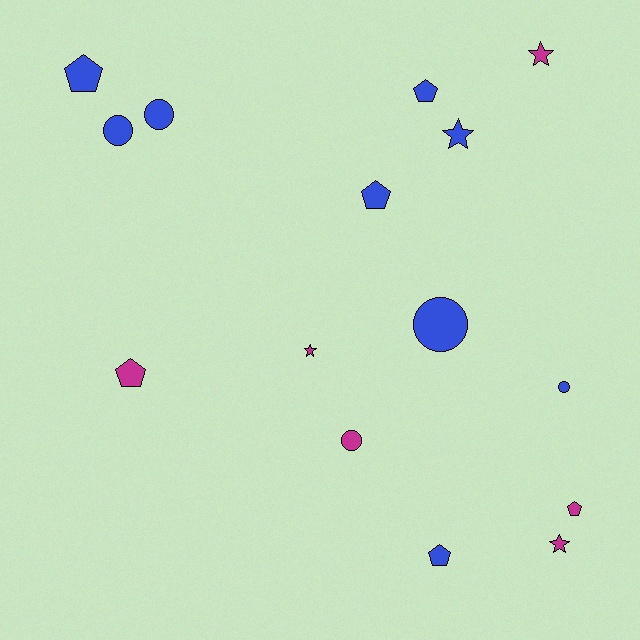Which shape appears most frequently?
Pentagon, with 6 objects.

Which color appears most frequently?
Blue, with 9 objects.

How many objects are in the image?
There are 15 objects.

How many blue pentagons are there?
There are 4 blue pentagons.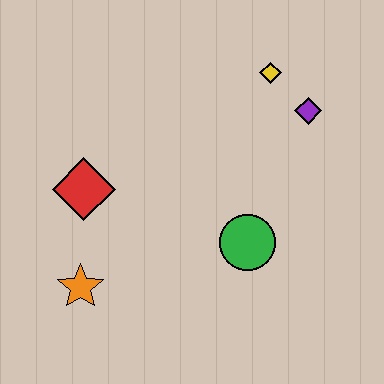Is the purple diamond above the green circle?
Yes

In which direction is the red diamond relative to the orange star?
The red diamond is above the orange star.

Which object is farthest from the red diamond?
The purple diamond is farthest from the red diamond.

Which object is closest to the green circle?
The purple diamond is closest to the green circle.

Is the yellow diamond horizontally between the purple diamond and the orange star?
Yes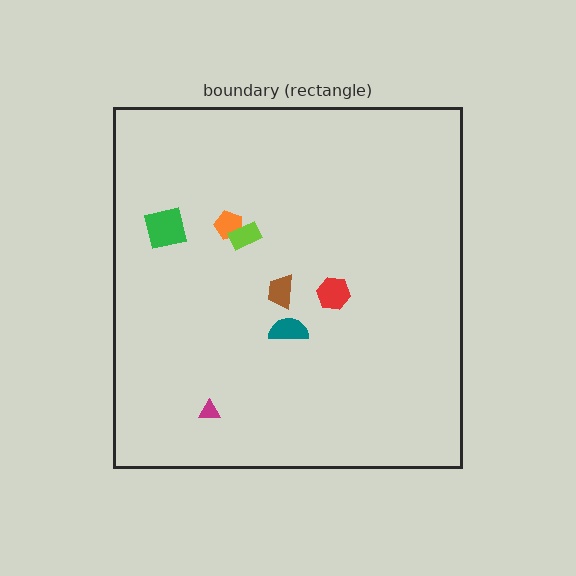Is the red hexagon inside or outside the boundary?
Inside.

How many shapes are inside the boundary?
7 inside, 0 outside.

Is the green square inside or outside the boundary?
Inside.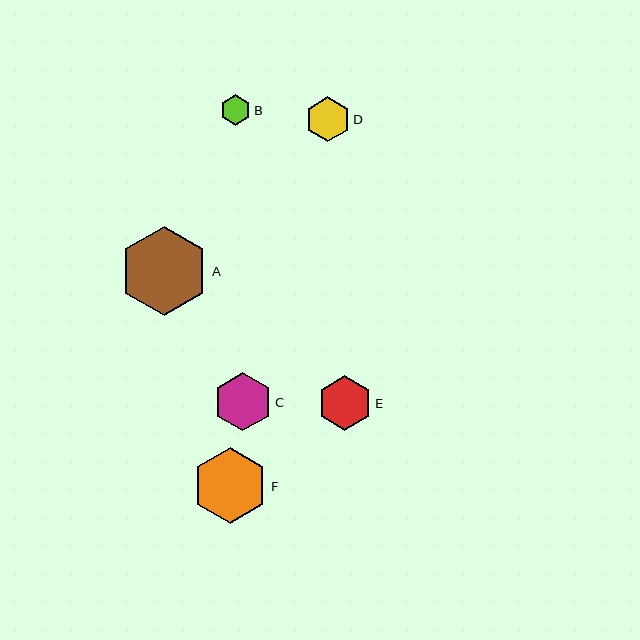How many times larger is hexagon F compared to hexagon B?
Hexagon F is approximately 2.4 times the size of hexagon B.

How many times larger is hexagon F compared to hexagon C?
Hexagon F is approximately 1.3 times the size of hexagon C.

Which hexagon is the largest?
Hexagon A is the largest with a size of approximately 89 pixels.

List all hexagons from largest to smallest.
From largest to smallest: A, F, C, E, D, B.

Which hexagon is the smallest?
Hexagon B is the smallest with a size of approximately 31 pixels.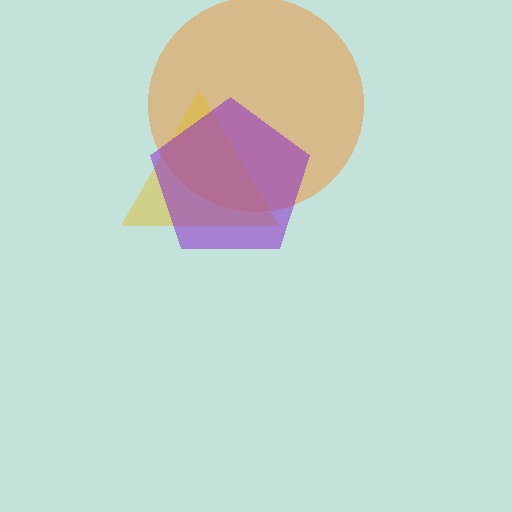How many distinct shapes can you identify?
There are 3 distinct shapes: an orange circle, a yellow triangle, a purple pentagon.